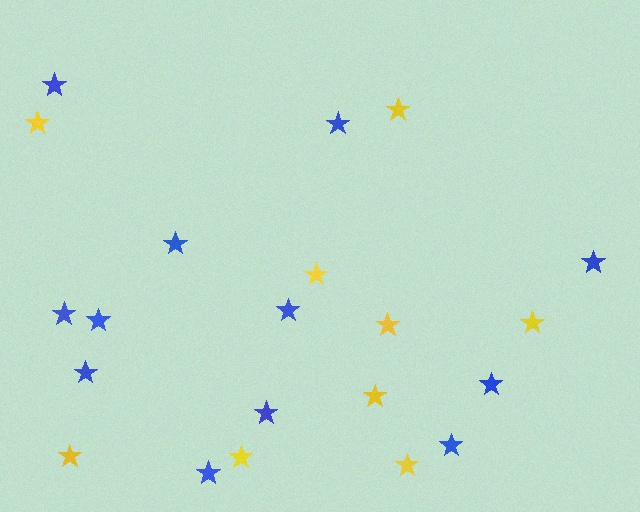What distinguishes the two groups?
There are 2 groups: one group of blue stars (12) and one group of yellow stars (9).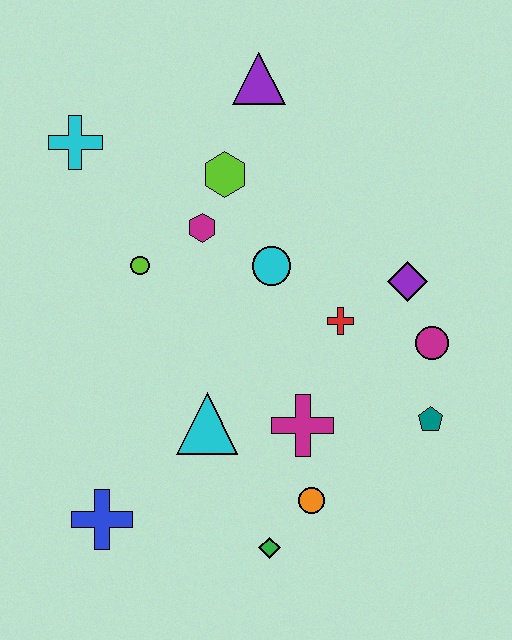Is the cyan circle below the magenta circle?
No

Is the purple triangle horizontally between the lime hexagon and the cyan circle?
Yes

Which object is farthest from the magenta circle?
The cyan cross is farthest from the magenta circle.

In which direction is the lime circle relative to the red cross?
The lime circle is to the left of the red cross.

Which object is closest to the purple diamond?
The magenta circle is closest to the purple diamond.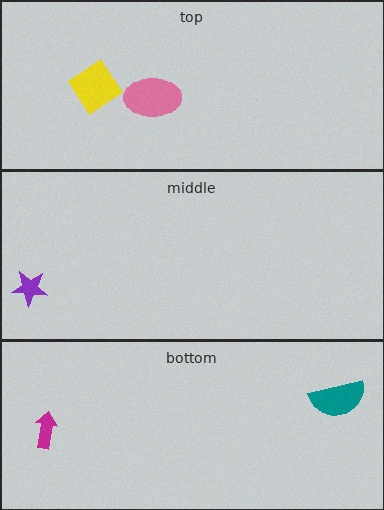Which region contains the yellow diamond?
The top region.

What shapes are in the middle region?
The purple star.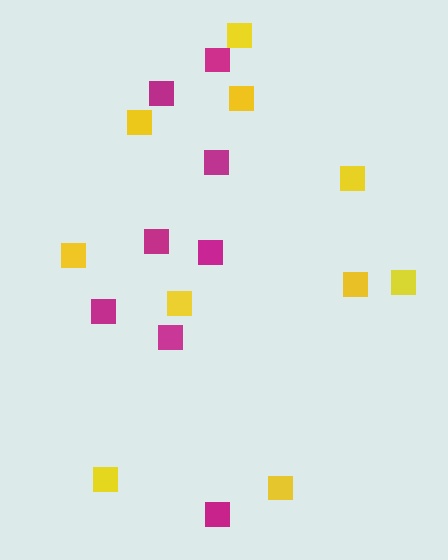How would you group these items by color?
There are 2 groups: one group of yellow squares (10) and one group of magenta squares (8).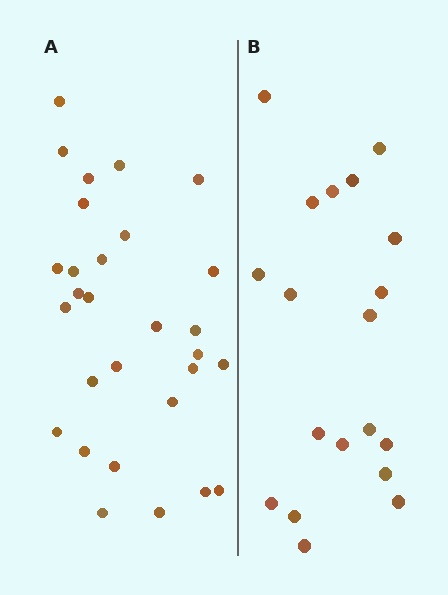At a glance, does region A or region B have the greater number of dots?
Region A (the left region) has more dots.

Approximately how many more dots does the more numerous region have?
Region A has roughly 10 or so more dots than region B.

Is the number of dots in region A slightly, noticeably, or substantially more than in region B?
Region A has substantially more. The ratio is roughly 1.5 to 1.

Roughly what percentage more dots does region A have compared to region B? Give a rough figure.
About 55% more.